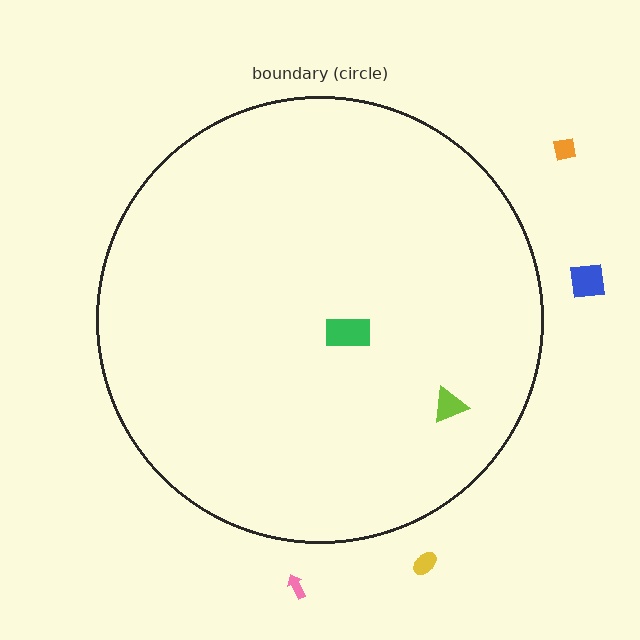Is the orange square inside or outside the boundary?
Outside.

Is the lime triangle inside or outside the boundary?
Inside.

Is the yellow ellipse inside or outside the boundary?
Outside.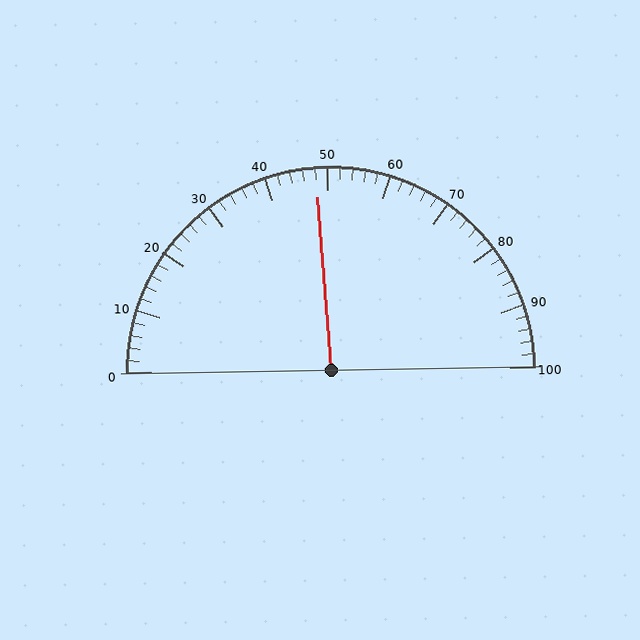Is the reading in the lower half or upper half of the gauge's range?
The reading is in the lower half of the range (0 to 100).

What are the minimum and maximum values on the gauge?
The gauge ranges from 0 to 100.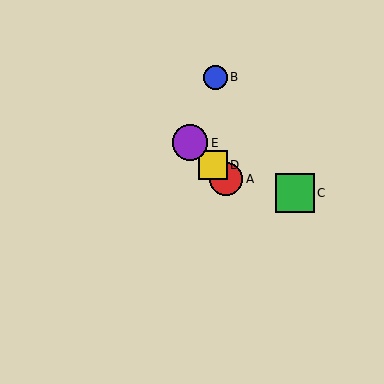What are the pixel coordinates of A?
Object A is at (226, 179).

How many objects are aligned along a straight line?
3 objects (A, D, E) are aligned along a straight line.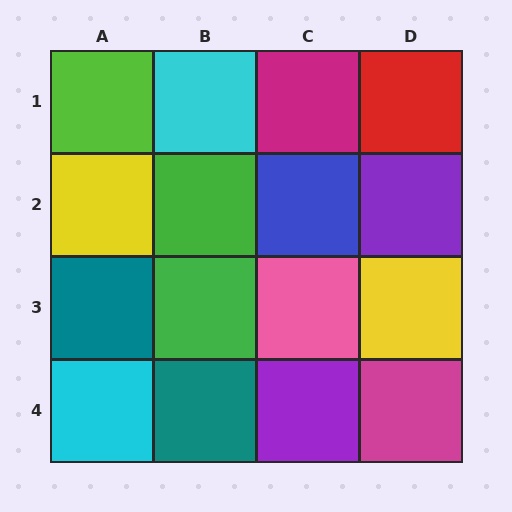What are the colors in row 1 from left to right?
Lime, cyan, magenta, red.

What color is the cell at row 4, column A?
Cyan.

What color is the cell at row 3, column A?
Teal.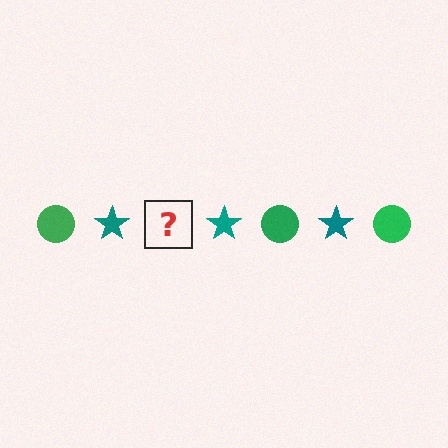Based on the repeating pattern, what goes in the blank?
The blank should be a green circle.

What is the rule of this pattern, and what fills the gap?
The rule is that the pattern alternates between green circle and teal star. The gap should be filled with a green circle.